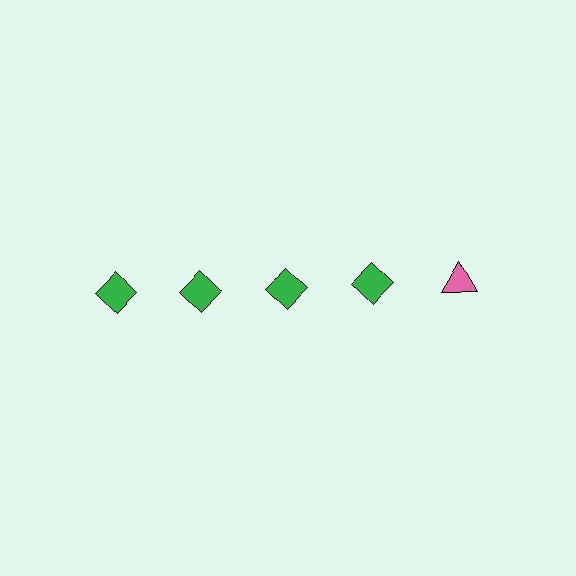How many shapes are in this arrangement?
There are 5 shapes arranged in a grid pattern.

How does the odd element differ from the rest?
It differs in both color (pink instead of green) and shape (triangle instead of diamond).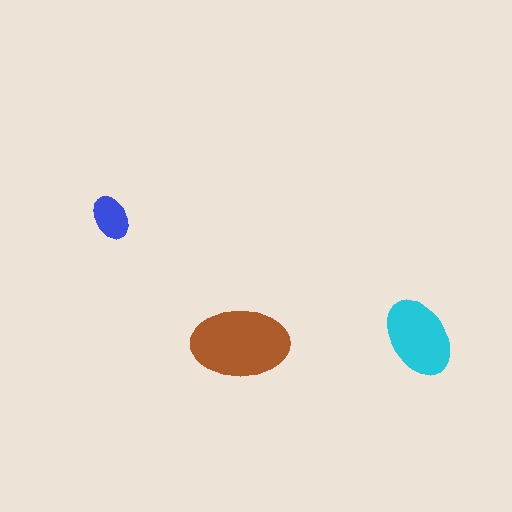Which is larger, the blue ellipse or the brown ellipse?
The brown one.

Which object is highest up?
The blue ellipse is topmost.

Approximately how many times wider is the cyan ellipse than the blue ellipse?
About 2 times wider.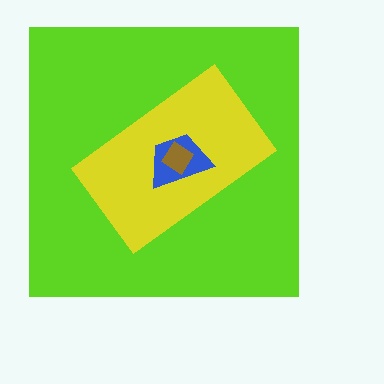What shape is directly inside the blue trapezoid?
The brown diamond.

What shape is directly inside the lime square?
The yellow rectangle.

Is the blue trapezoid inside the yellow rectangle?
Yes.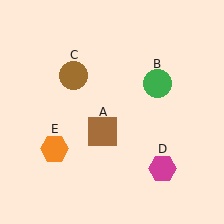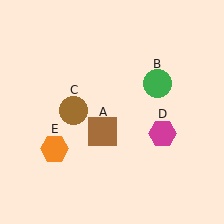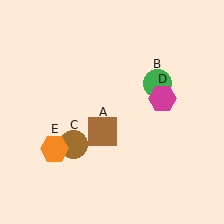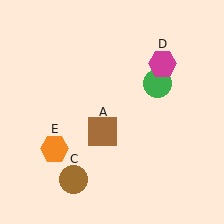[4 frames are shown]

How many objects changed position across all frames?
2 objects changed position: brown circle (object C), magenta hexagon (object D).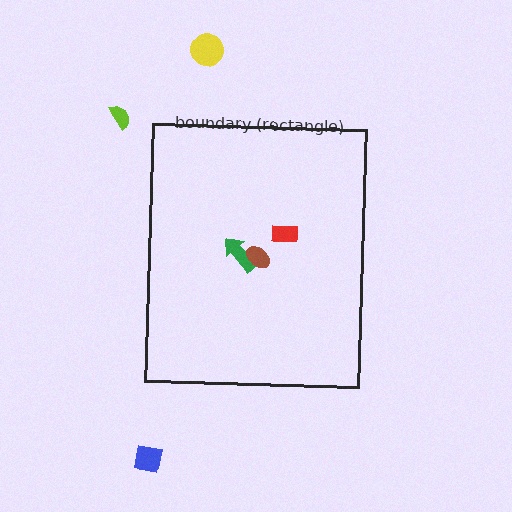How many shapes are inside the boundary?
3 inside, 3 outside.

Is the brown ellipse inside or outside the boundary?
Inside.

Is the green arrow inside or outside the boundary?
Inside.